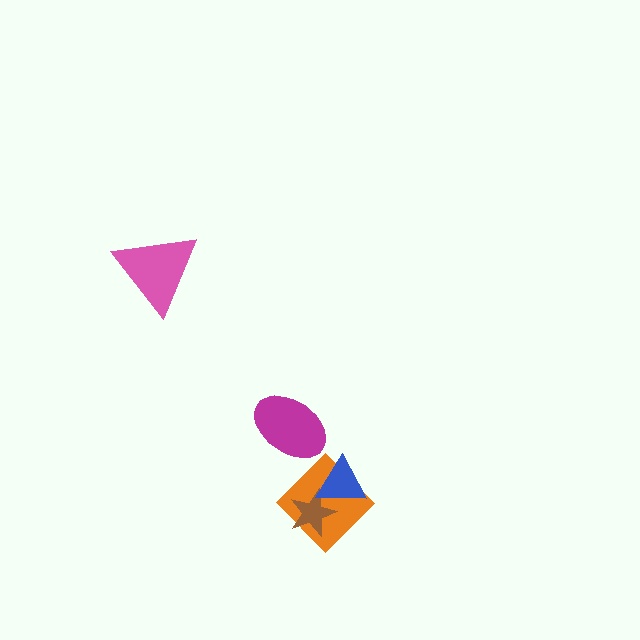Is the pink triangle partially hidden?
No, no other shape covers it.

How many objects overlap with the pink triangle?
0 objects overlap with the pink triangle.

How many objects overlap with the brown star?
2 objects overlap with the brown star.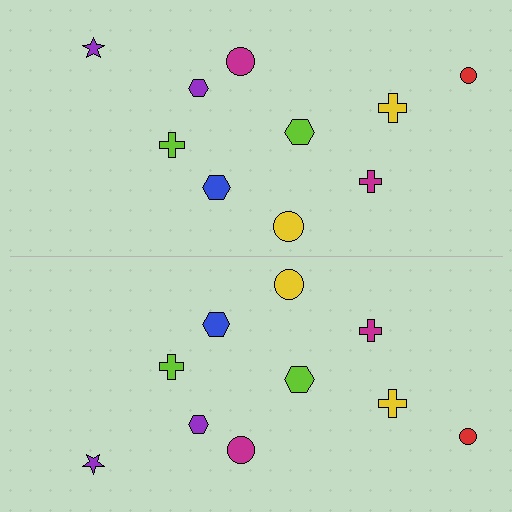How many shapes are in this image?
There are 20 shapes in this image.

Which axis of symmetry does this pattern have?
The pattern has a horizontal axis of symmetry running through the center of the image.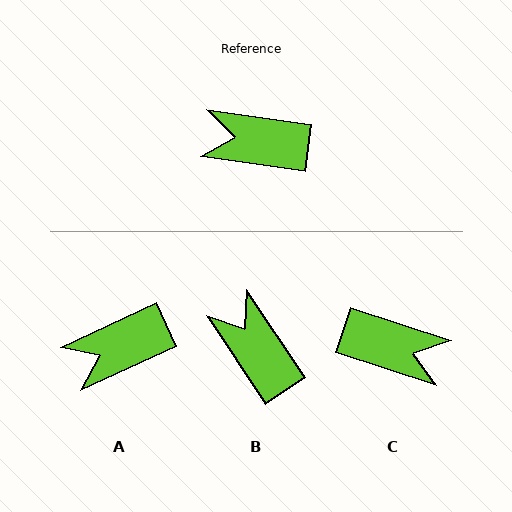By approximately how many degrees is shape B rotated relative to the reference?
Approximately 48 degrees clockwise.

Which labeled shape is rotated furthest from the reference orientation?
C, about 170 degrees away.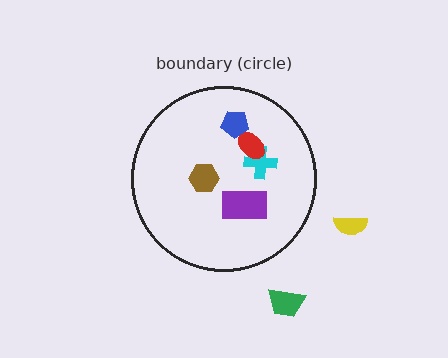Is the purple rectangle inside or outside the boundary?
Inside.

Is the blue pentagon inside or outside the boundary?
Inside.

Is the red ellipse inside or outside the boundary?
Inside.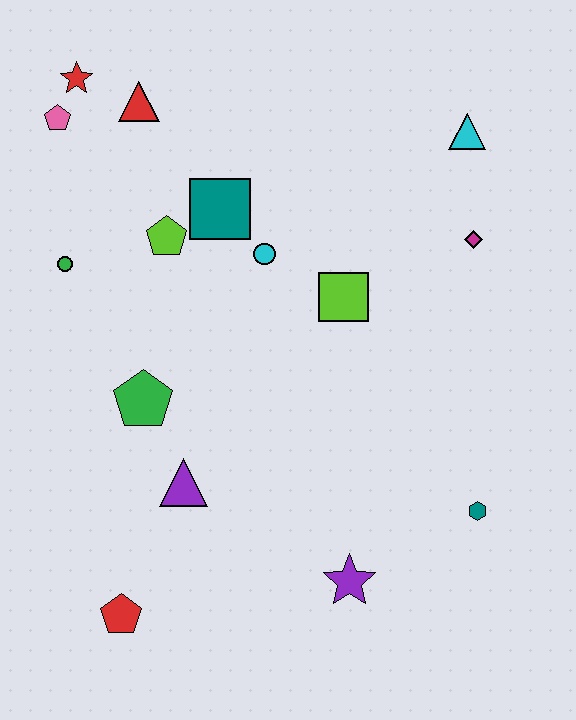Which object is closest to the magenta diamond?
The cyan triangle is closest to the magenta diamond.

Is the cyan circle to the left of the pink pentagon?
No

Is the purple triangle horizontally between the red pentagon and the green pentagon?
No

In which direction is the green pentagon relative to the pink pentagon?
The green pentagon is below the pink pentagon.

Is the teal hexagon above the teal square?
No